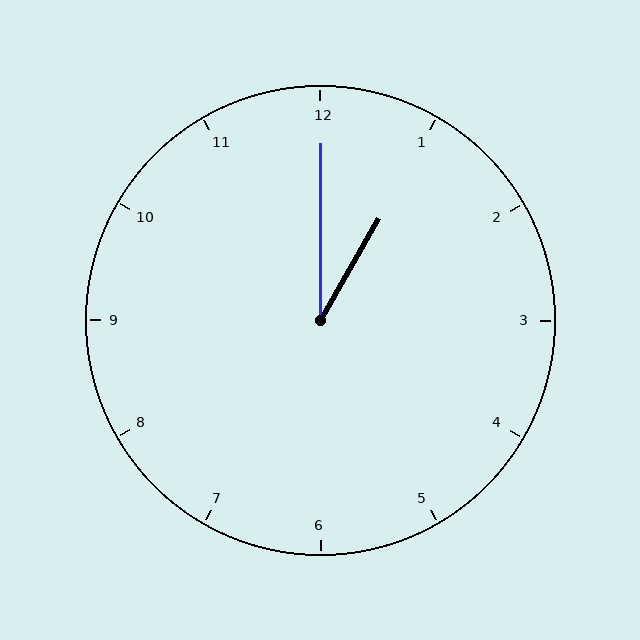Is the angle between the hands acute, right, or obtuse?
It is acute.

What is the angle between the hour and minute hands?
Approximately 30 degrees.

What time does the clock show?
1:00.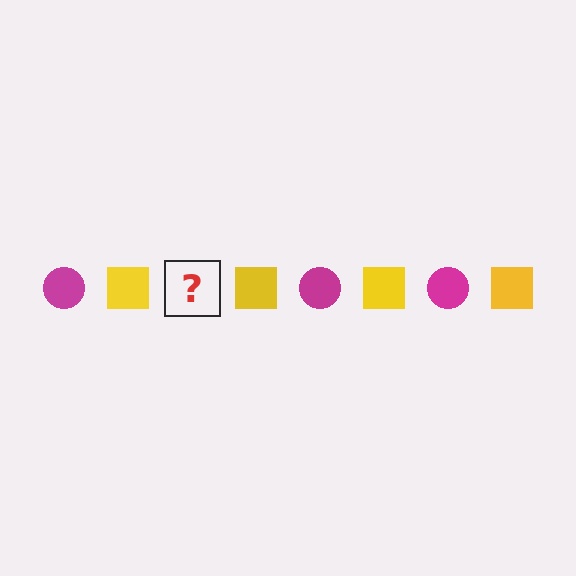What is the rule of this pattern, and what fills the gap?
The rule is that the pattern alternates between magenta circle and yellow square. The gap should be filled with a magenta circle.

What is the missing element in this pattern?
The missing element is a magenta circle.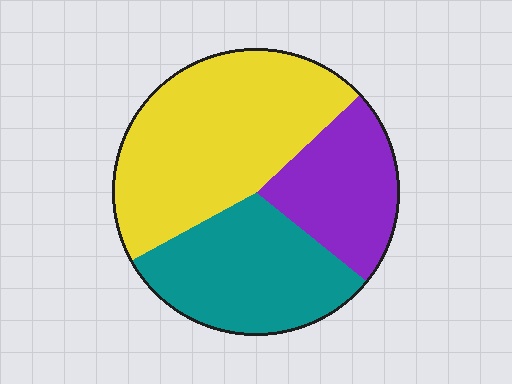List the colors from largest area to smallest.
From largest to smallest: yellow, teal, purple.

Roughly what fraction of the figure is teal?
Teal takes up about one third (1/3) of the figure.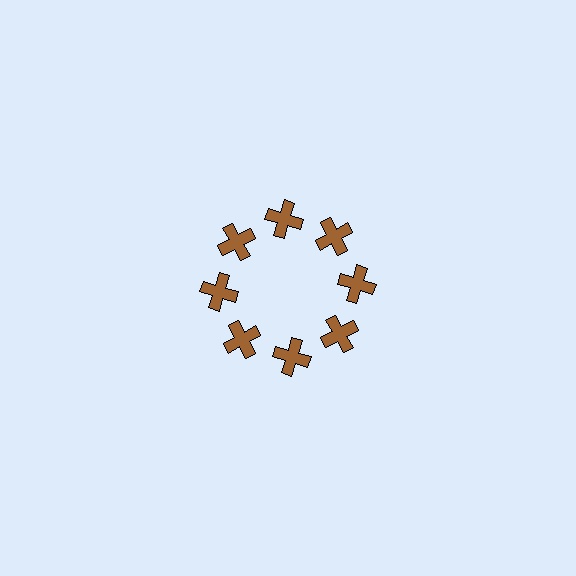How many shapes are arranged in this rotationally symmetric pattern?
There are 8 shapes, arranged in 8 groups of 1.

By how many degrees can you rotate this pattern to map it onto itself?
The pattern maps onto itself every 45 degrees of rotation.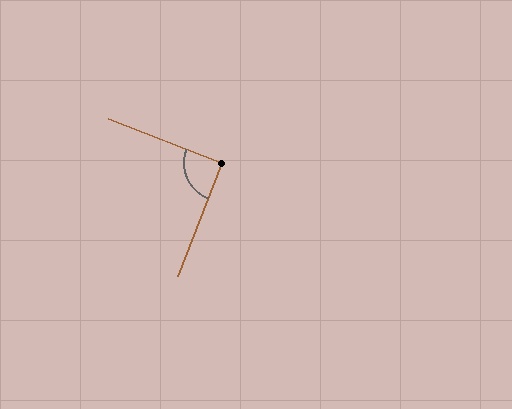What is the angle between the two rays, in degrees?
Approximately 90 degrees.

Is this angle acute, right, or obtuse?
It is approximately a right angle.